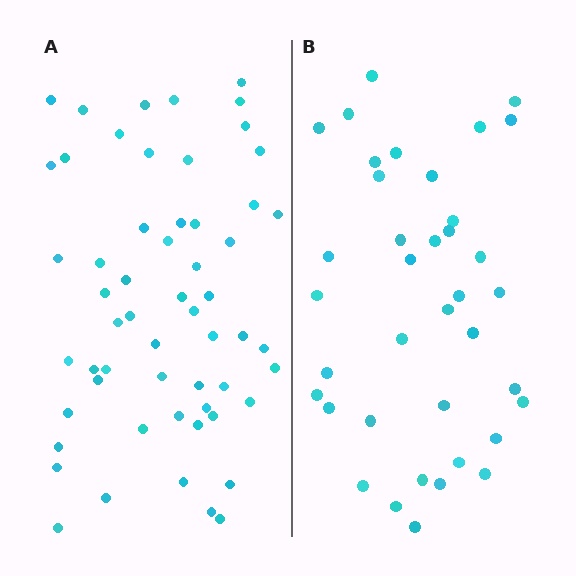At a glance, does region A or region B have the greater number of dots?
Region A (the left region) has more dots.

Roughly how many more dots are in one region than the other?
Region A has approximately 20 more dots than region B.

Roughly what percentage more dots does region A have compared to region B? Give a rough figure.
About 50% more.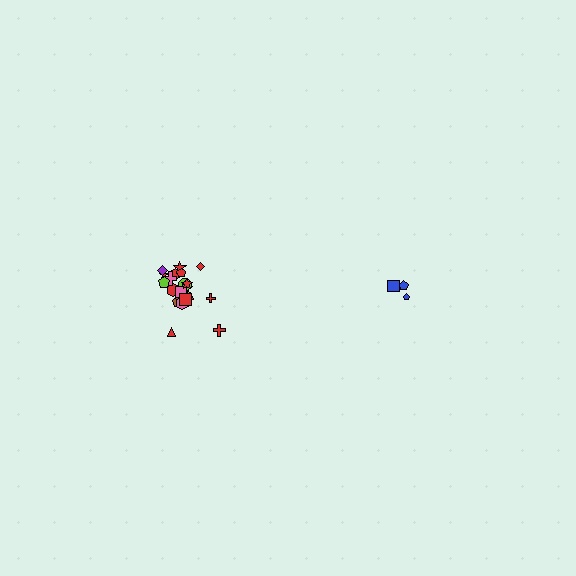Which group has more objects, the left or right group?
The left group.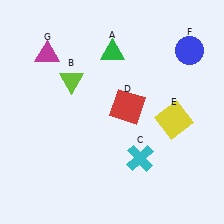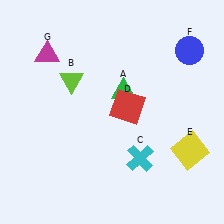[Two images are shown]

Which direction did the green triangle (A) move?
The green triangle (A) moved down.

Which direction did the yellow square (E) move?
The yellow square (E) moved down.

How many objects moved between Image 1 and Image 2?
2 objects moved between the two images.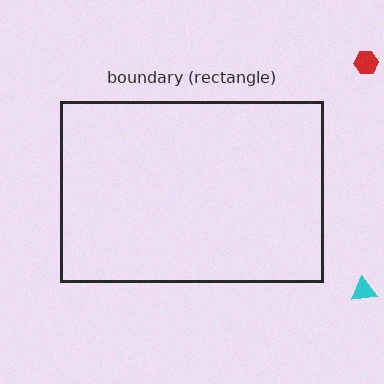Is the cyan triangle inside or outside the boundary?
Outside.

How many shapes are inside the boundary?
0 inside, 2 outside.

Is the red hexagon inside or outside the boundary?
Outside.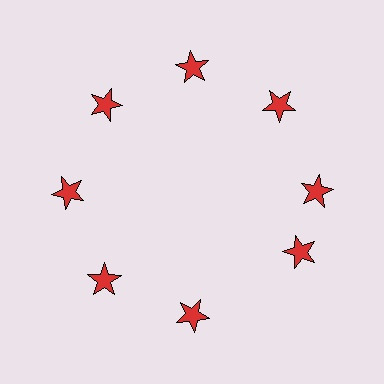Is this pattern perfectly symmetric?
No. The 8 red stars are arranged in a ring, but one element near the 4 o'clock position is rotated out of alignment along the ring, breaking the 8-fold rotational symmetry.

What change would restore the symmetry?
The symmetry would be restored by rotating it back into even spacing with its neighbors so that all 8 stars sit at equal angles and equal distance from the center.